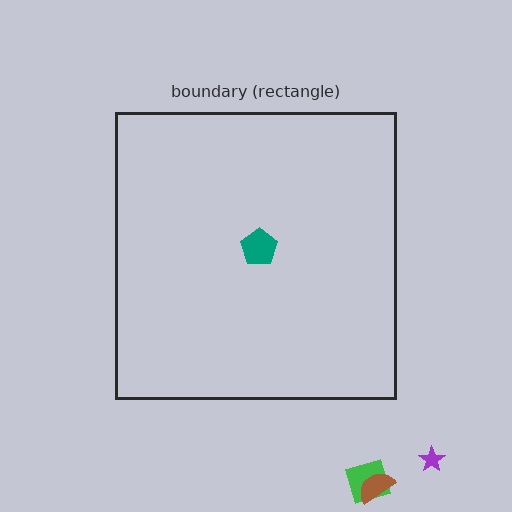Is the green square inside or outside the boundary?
Outside.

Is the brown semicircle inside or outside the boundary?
Outside.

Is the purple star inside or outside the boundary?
Outside.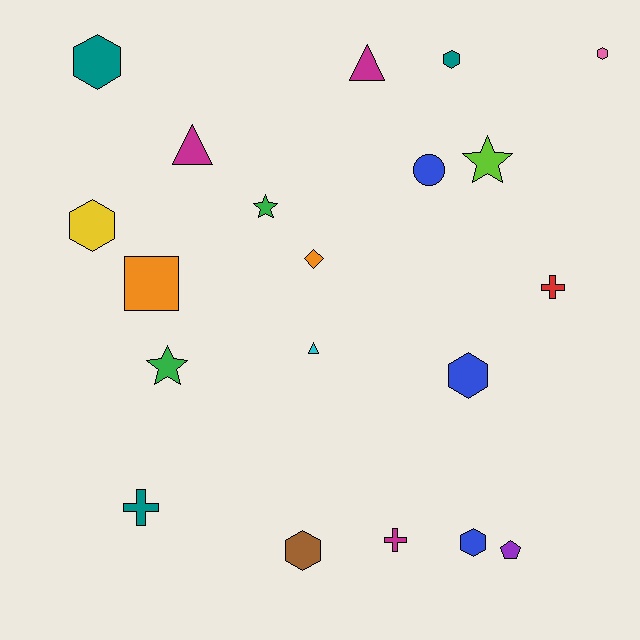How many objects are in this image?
There are 20 objects.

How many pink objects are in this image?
There is 1 pink object.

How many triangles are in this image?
There are 3 triangles.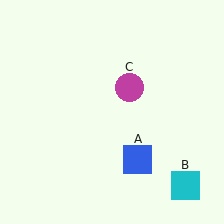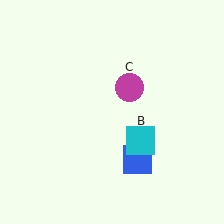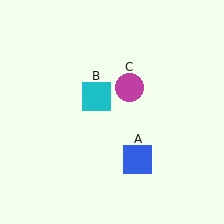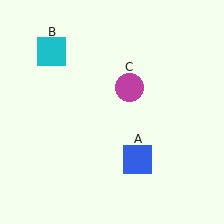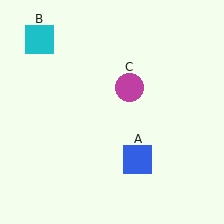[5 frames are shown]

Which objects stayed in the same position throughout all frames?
Blue square (object A) and magenta circle (object C) remained stationary.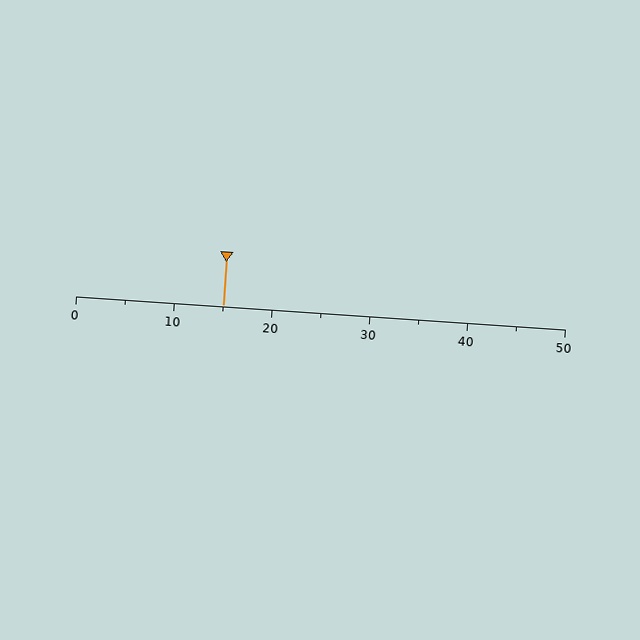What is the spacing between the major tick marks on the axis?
The major ticks are spaced 10 apart.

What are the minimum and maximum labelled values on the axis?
The axis runs from 0 to 50.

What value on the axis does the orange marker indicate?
The marker indicates approximately 15.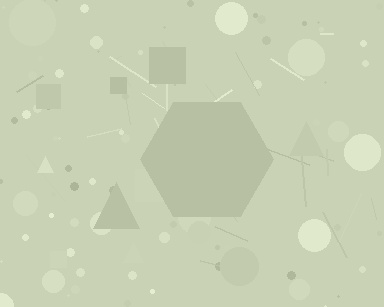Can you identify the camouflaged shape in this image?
The camouflaged shape is a hexagon.